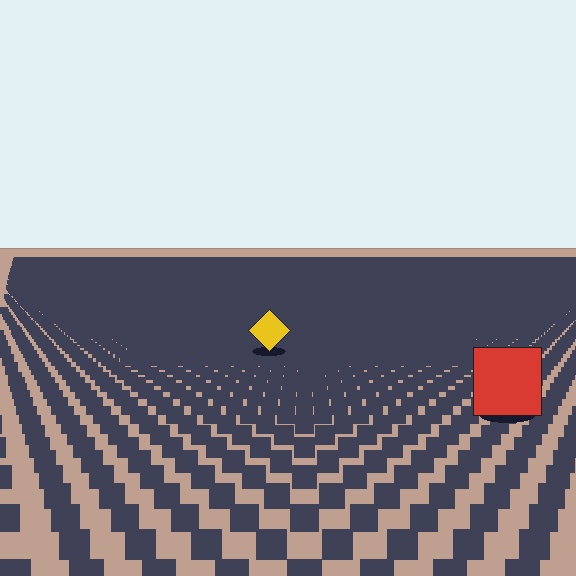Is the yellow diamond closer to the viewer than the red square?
No. The red square is closer — you can tell from the texture gradient: the ground texture is coarser near it.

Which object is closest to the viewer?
The red square is closest. The texture marks near it are larger and more spread out.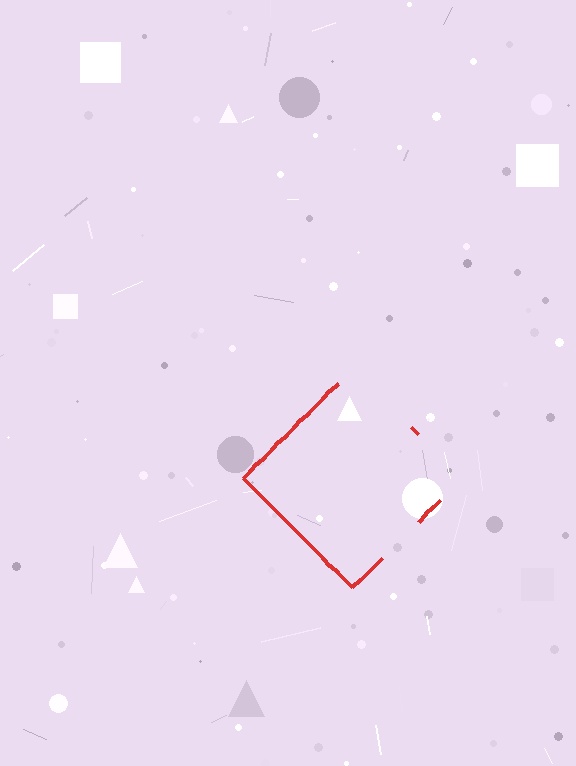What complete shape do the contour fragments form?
The contour fragments form a diamond.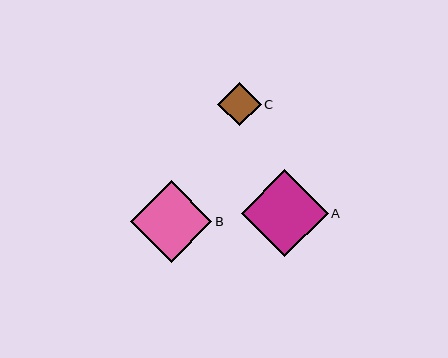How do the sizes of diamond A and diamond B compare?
Diamond A and diamond B are approximately the same size.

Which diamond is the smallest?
Diamond C is the smallest with a size of approximately 43 pixels.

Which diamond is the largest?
Diamond A is the largest with a size of approximately 87 pixels.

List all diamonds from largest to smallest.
From largest to smallest: A, B, C.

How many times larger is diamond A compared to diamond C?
Diamond A is approximately 2.0 times the size of diamond C.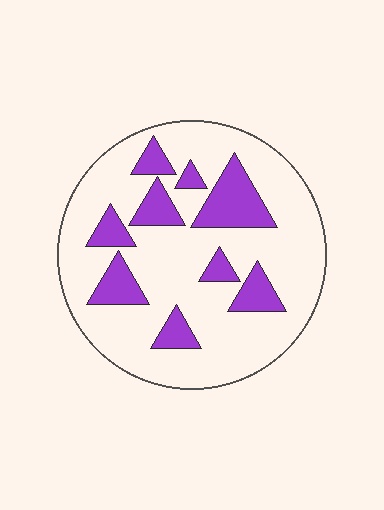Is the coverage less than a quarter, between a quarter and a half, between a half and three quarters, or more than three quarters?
Less than a quarter.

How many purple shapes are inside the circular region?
9.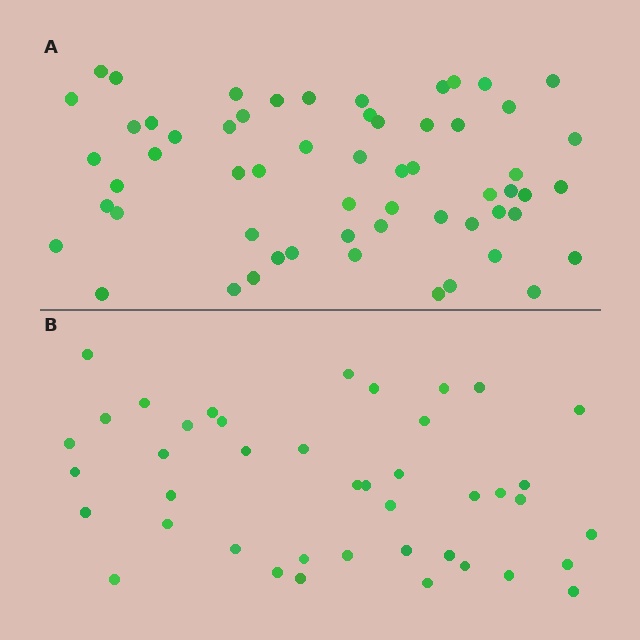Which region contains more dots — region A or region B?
Region A (the top region) has more dots.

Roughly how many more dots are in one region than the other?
Region A has approximately 15 more dots than region B.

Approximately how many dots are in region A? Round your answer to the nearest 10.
About 60 dots. (The exact count is 59, which rounds to 60.)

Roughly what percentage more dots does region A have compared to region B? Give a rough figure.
About 40% more.